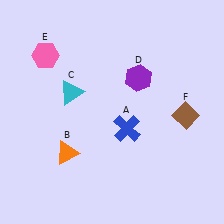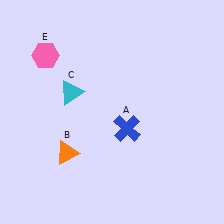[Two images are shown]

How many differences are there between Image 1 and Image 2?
There are 2 differences between the two images.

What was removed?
The brown diamond (F), the purple hexagon (D) were removed in Image 2.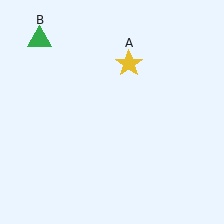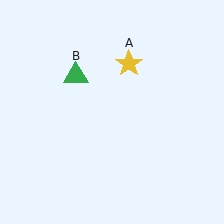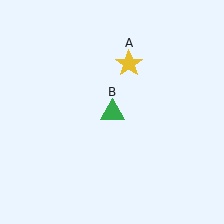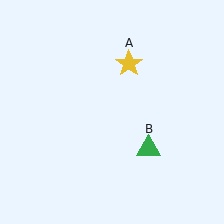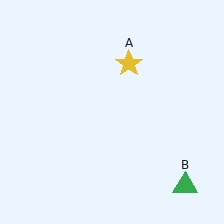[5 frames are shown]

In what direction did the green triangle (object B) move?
The green triangle (object B) moved down and to the right.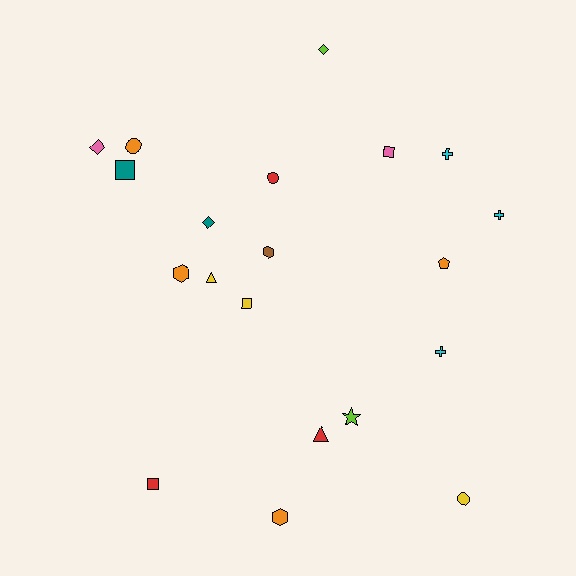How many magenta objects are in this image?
There are no magenta objects.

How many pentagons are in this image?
There is 1 pentagon.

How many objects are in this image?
There are 20 objects.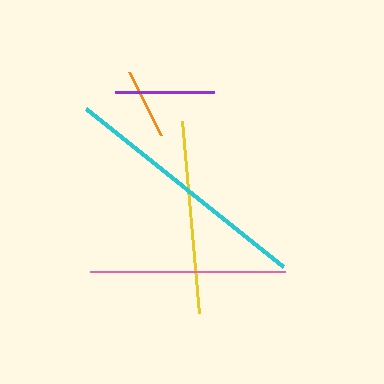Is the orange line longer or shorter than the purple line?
The purple line is longer than the orange line.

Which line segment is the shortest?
The orange line is the shortest at approximately 70 pixels.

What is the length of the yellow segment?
The yellow segment is approximately 193 pixels long.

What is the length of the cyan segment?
The cyan segment is approximately 252 pixels long.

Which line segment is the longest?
The cyan line is the longest at approximately 252 pixels.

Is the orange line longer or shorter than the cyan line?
The cyan line is longer than the orange line.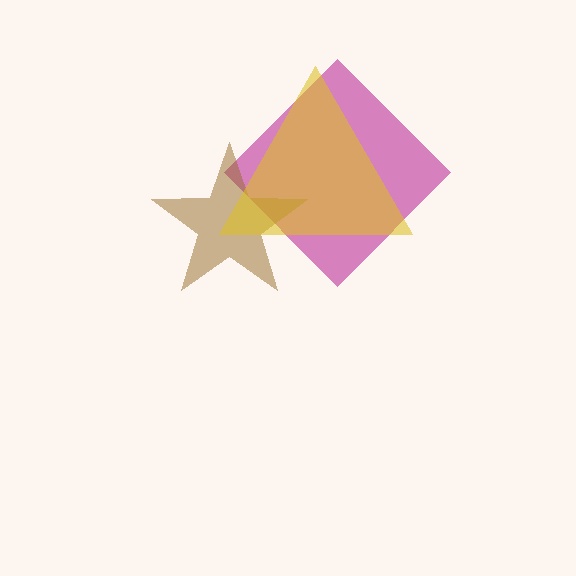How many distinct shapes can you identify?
There are 3 distinct shapes: a magenta diamond, a brown star, a yellow triangle.